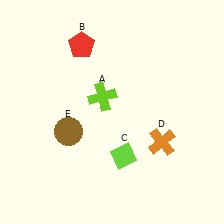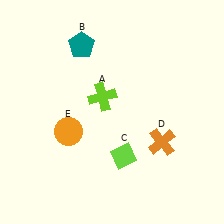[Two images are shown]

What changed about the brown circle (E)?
In Image 1, E is brown. In Image 2, it changed to orange.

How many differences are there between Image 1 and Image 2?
There are 2 differences between the two images.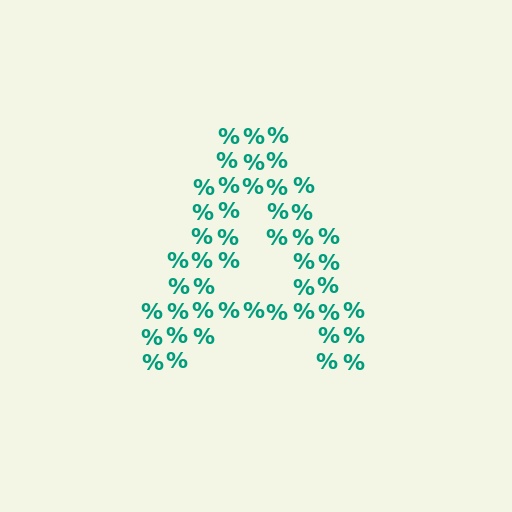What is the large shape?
The large shape is the letter A.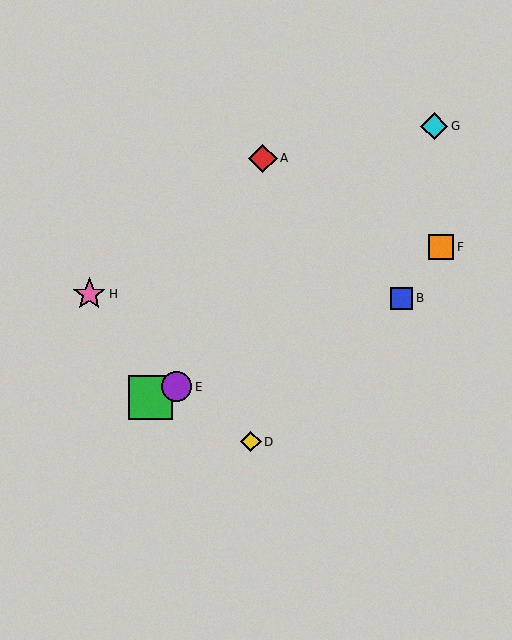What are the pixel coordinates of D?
Object D is at (251, 442).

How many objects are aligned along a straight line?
3 objects (B, C, E) are aligned along a straight line.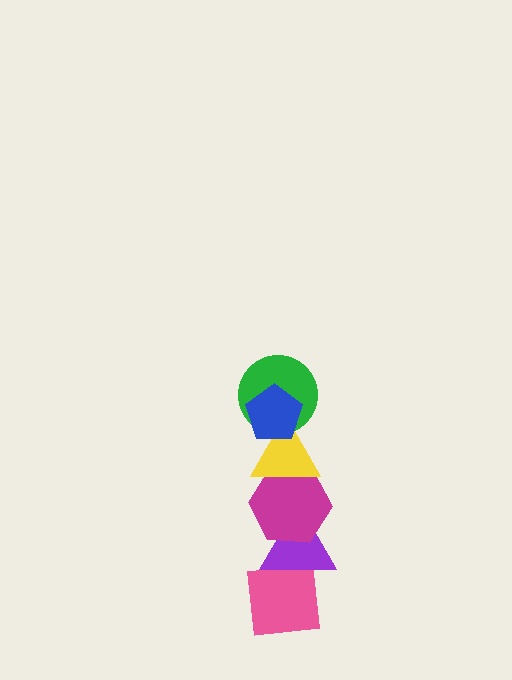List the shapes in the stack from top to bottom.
From top to bottom: the blue pentagon, the green circle, the yellow triangle, the magenta hexagon, the purple triangle, the pink square.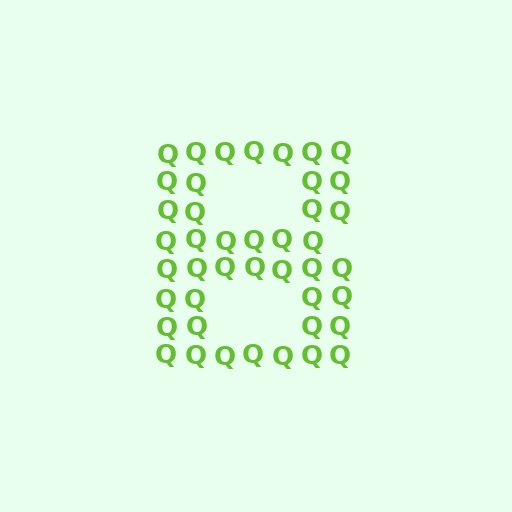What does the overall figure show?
The overall figure shows the letter B.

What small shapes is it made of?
It is made of small letter Q's.